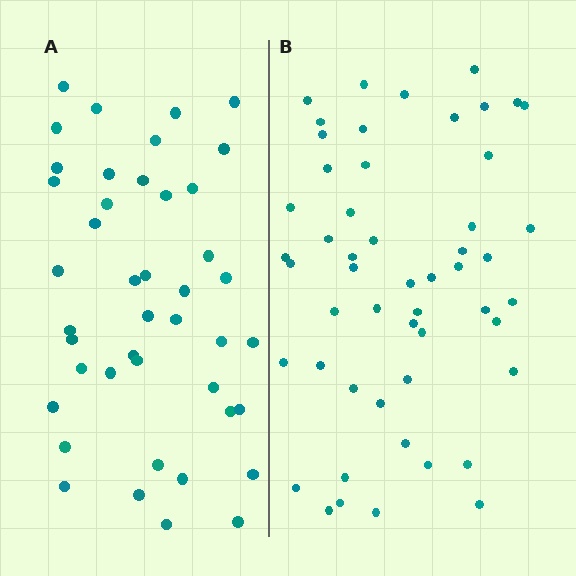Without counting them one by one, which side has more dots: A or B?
Region B (the right region) has more dots.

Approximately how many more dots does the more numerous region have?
Region B has roughly 8 or so more dots than region A.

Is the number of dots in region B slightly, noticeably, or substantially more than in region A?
Region B has only slightly more — the two regions are fairly close. The ratio is roughly 1.2 to 1.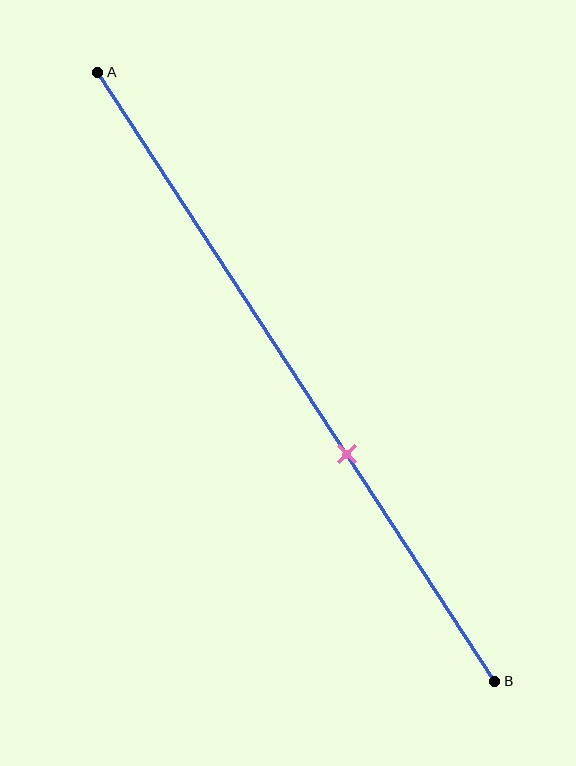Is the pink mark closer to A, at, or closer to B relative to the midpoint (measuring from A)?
The pink mark is closer to point B than the midpoint of segment AB.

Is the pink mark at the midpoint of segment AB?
No, the mark is at about 65% from A, not at the 50% midpoint.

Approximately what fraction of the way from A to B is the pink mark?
The pink mark is approximately 65% of the way from A to B.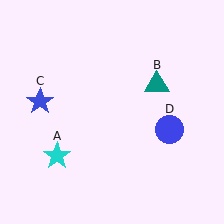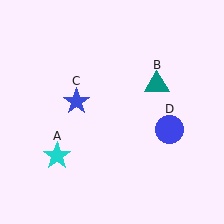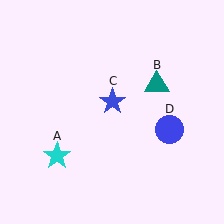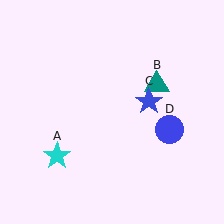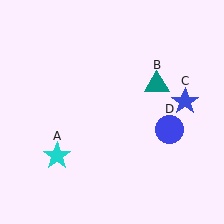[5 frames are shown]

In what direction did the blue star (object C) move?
The blue star (object C) moved right.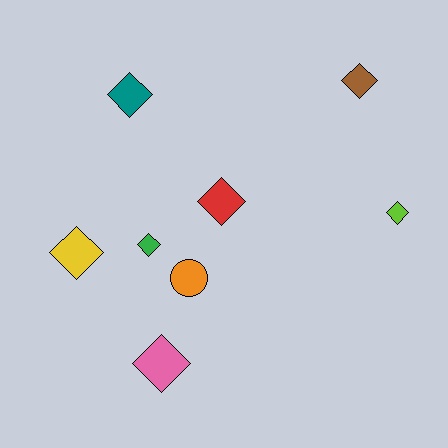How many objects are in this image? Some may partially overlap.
There are 8 objects.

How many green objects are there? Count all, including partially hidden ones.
There is 1 green object.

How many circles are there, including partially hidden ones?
There is 1 circle.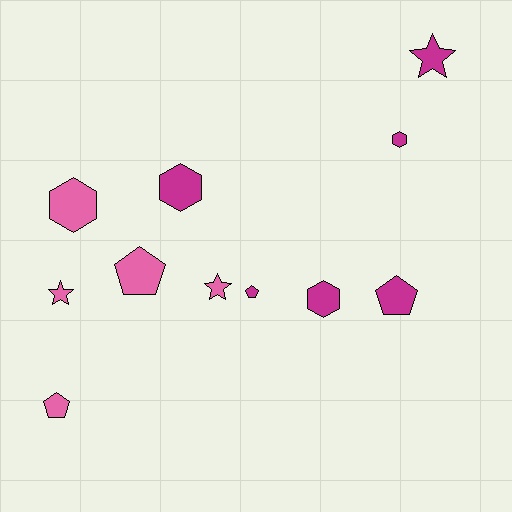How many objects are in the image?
There are 11 objects.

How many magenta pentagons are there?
There are 2 magenta pentagons.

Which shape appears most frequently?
Hexagon, with 4 objects.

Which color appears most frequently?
Magenta, with 6 objects.